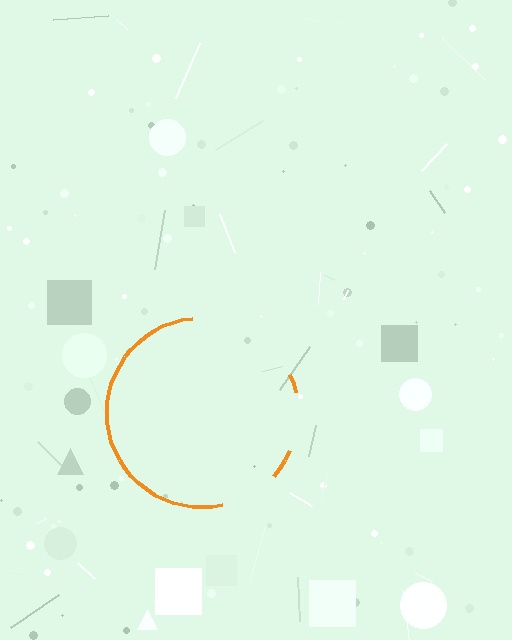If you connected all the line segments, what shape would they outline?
They would outline a circle.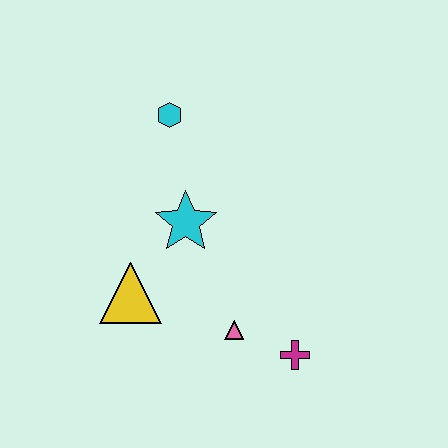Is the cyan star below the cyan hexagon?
Yes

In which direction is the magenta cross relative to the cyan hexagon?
The magenta cross is below the cyan hexagon.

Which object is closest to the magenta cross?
The pink triangle is closest to the magenta cross.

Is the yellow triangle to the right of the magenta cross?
No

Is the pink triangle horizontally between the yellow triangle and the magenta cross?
Yes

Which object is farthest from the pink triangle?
The cyan hexagon is farthest from the pink triangle.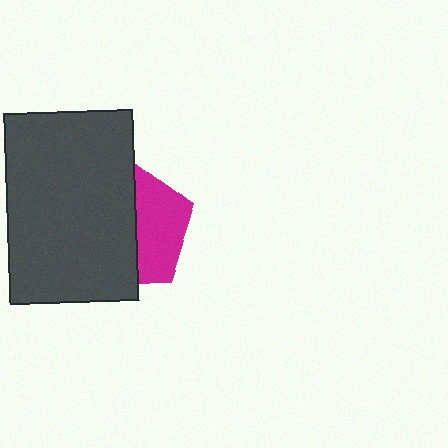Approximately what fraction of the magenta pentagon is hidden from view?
Roughly 60% of the magenta pentagon is hidden behind the dark gray rectangle.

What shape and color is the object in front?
The object in front is a dark gray rectangle.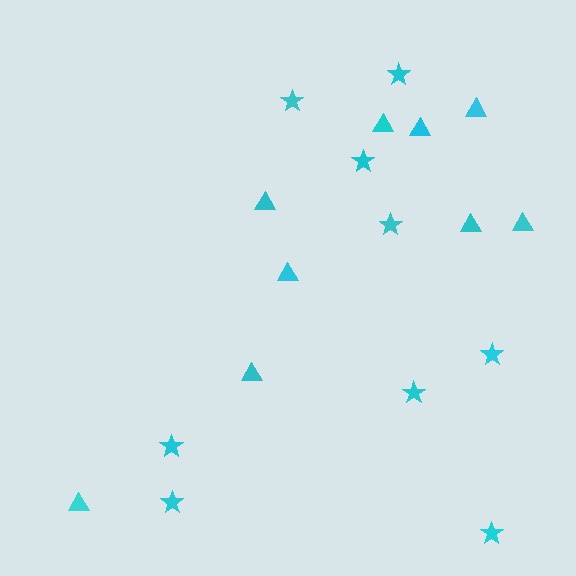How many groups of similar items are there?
There are 2 groups: one group of stars (9) and one group of triangles (9).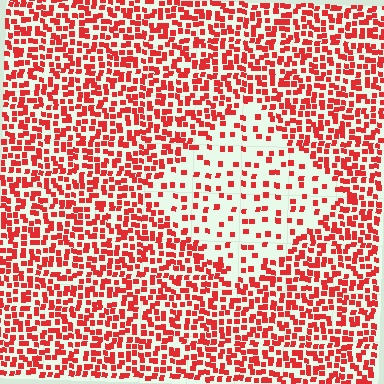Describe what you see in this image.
The image contains small red elements arranged at two different densities. A diamond-shaped region is visible where the elements are less densely packed than the surrounding area.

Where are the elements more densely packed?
The elements are more densely packed outside the diamond boundary.